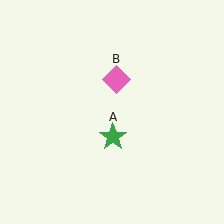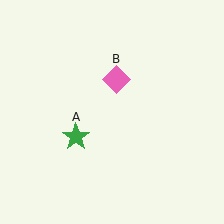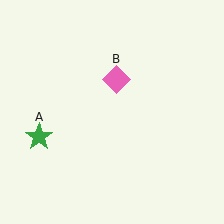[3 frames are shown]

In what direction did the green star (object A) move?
The green star (object A) moved left.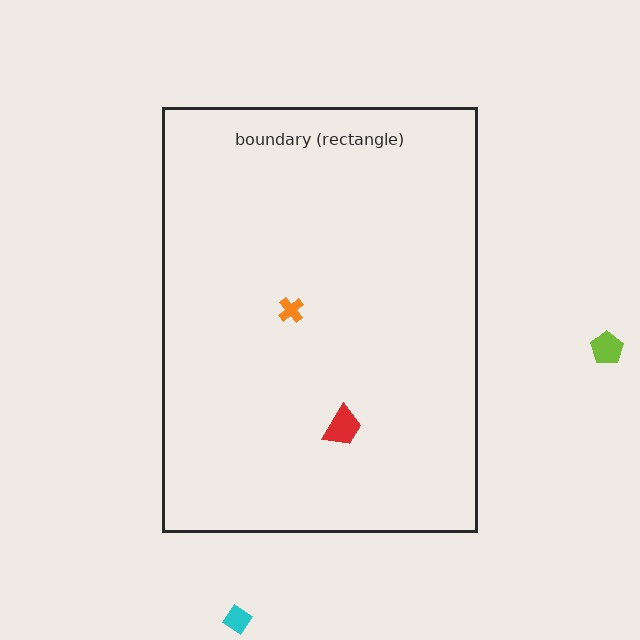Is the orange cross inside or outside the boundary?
Inside.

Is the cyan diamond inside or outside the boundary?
Outside.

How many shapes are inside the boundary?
2 inside, 2 outside.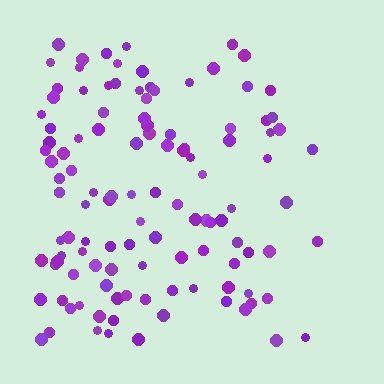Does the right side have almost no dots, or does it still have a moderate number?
Still a moderate number, just noticeably fewer than the left.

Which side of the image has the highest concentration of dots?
The left.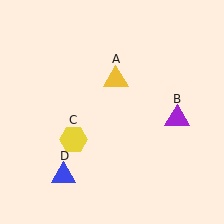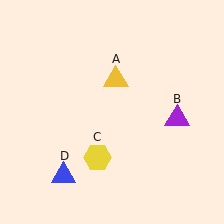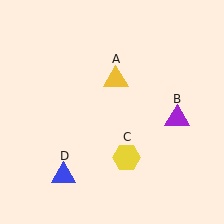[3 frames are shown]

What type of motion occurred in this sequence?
The yellow hexagon (object C) rotated counterclockwise around the center of the scene.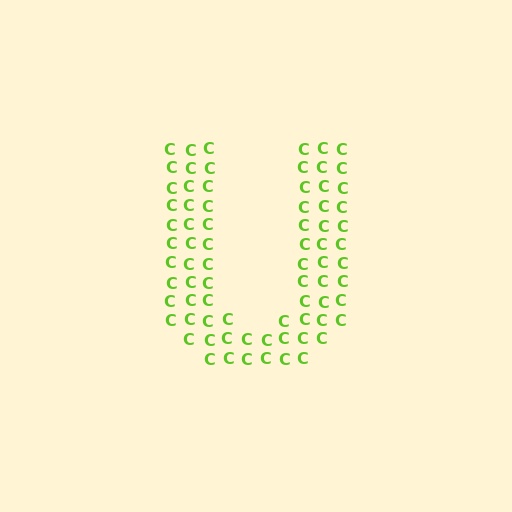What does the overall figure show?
The overall figure shows the letter U.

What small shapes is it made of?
It is made of small letter C's.